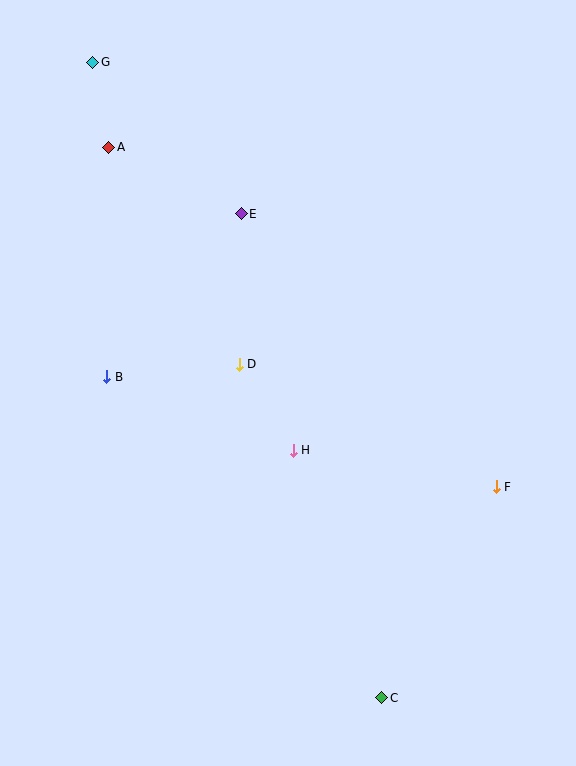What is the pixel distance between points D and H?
The distance between D and H is 102 pixels.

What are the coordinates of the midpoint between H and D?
The midpoint between H and D is at (266, 407).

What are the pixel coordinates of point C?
Point C is at (382, 698).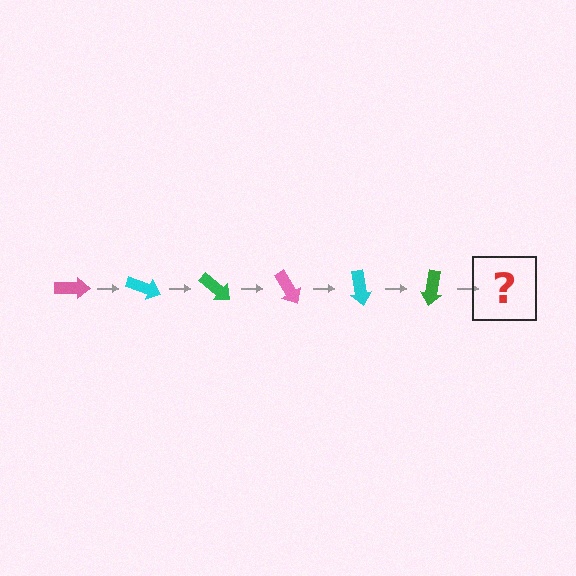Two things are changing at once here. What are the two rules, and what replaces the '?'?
The two rules are that it rotates 20 degrees each step and the color cycles through pink, cyan, and green. The '?' should be a pink arrow, rotated 120 degrees from the start.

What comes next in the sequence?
The next element should be a pink arrow, rotated 120 degrees from the start.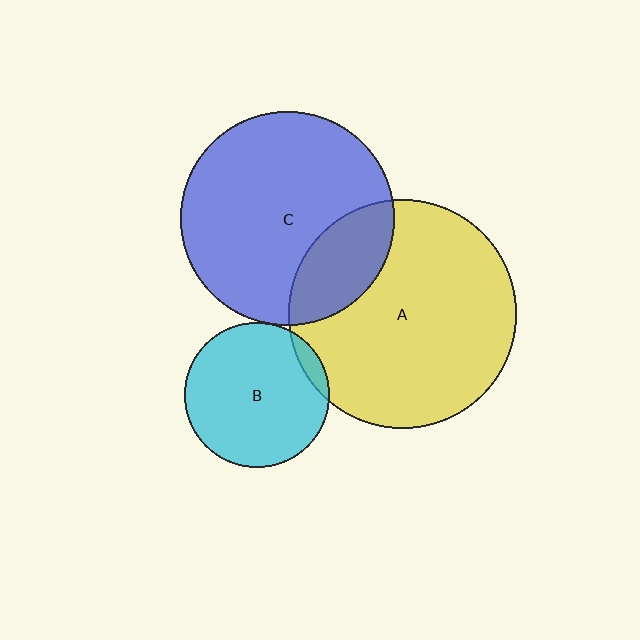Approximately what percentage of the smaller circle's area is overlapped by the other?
Approximately 5%.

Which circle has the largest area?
Circle A (yellow).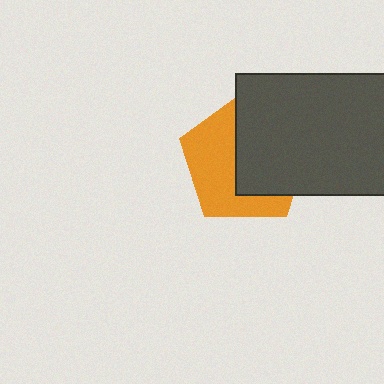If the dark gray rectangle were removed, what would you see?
You would see the complete orange pentagon.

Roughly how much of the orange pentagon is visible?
About half of it is visible (roughly 50%).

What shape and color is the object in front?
The object in front is a dark gray rectangle.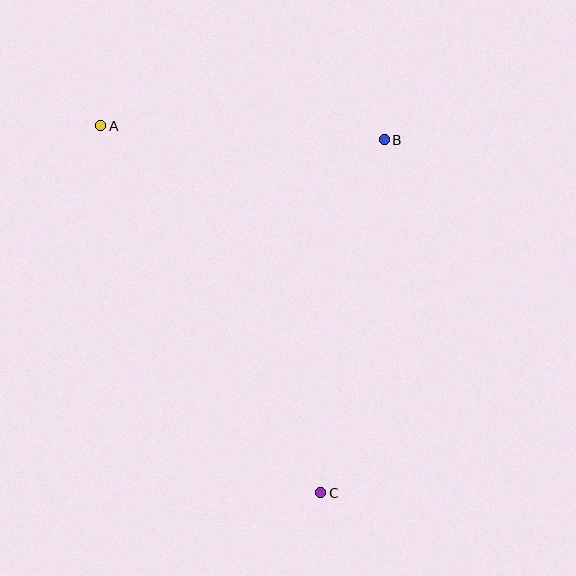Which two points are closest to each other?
Points A and B are closest to each other.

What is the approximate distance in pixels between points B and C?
The distance between B and C is approximately 359 pixels.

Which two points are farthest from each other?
Points A and C are farthest from each other.